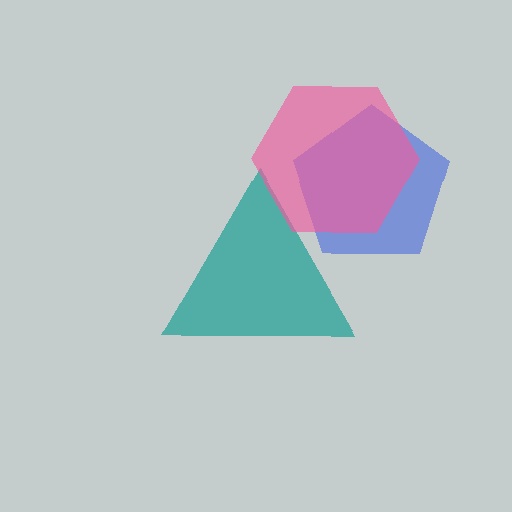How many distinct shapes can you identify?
There are 3 distinct shapes: a blue pentagon, a teal triangle, a pink hexagon.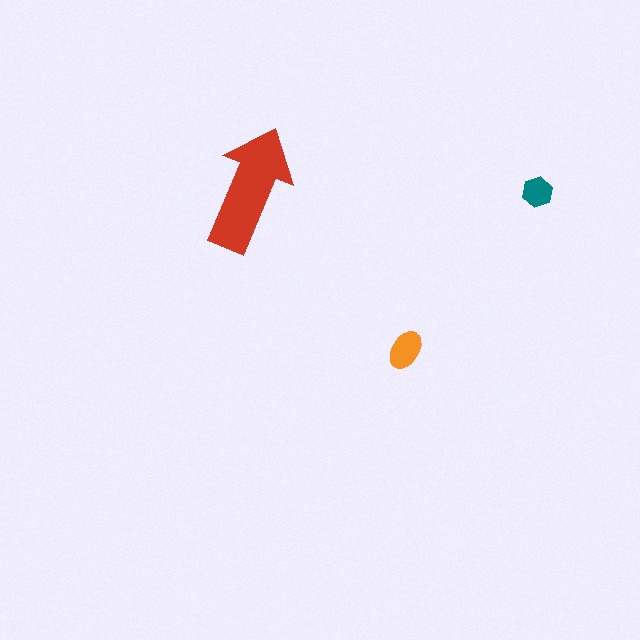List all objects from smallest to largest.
The teal hexagon, the orange ellipse, the red arrow.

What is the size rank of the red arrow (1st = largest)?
1st.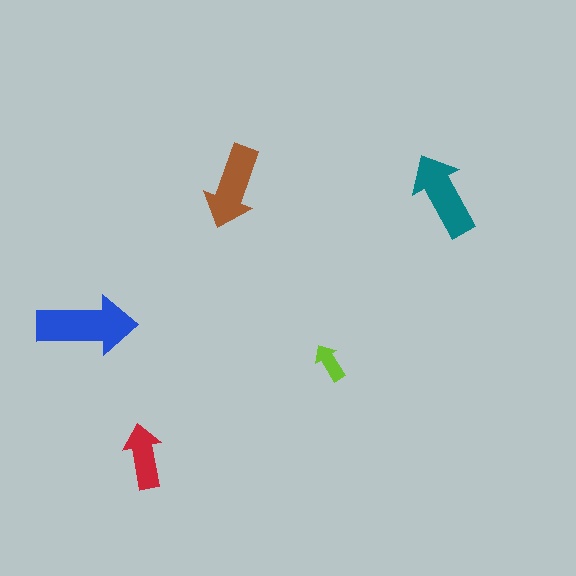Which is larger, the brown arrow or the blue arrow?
The blue one.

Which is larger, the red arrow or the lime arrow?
The red one.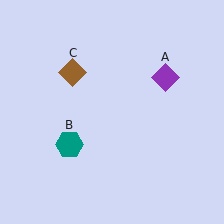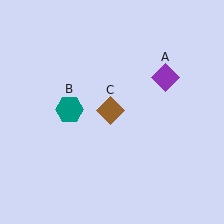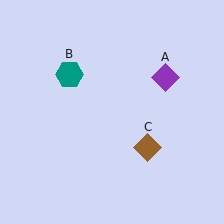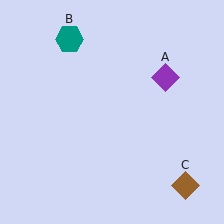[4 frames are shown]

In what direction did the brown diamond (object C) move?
The brown diamond (object C) moved down and to the right.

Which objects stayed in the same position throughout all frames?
Purple diamond (object A) remained stationary.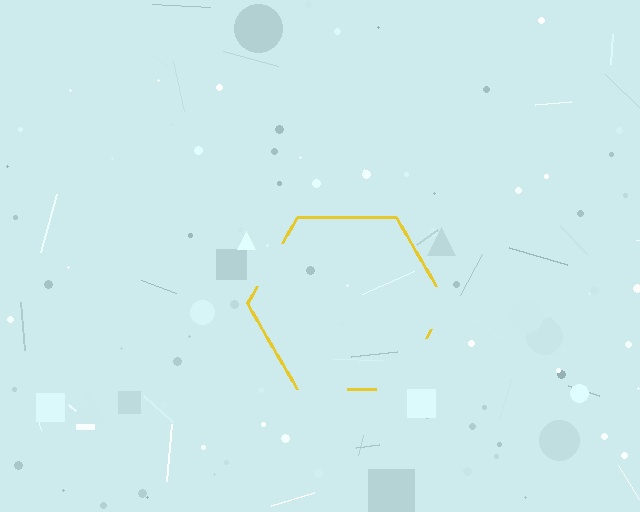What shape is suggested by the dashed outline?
The dashed outline suggests a hexagon.